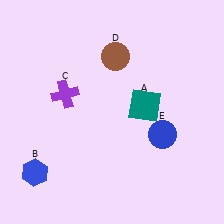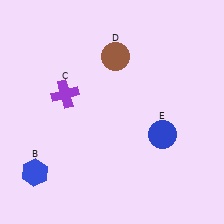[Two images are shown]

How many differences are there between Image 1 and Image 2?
There is 1 difference between the two images.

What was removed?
The teal square (A) was removed in Image 2.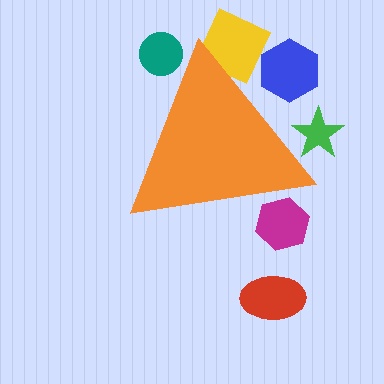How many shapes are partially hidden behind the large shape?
5 shapes are partially hidden.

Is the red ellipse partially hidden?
No, the red ellipse is fully visible.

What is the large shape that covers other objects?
An orange triangle.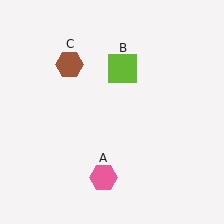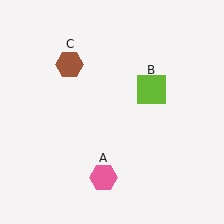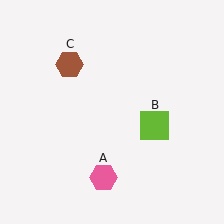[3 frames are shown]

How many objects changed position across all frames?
1 object changed position: lime square (object B).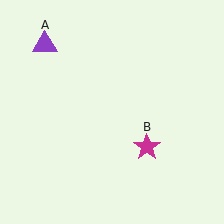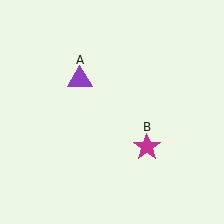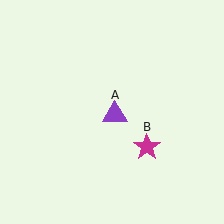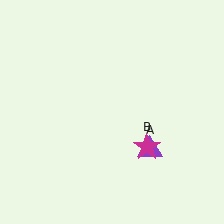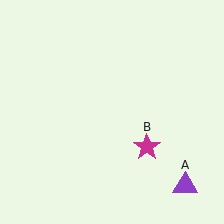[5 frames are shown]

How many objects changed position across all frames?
1 object changed position: purple triangle (object A).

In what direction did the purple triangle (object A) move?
The purple triangle (object A) moved down and to the right.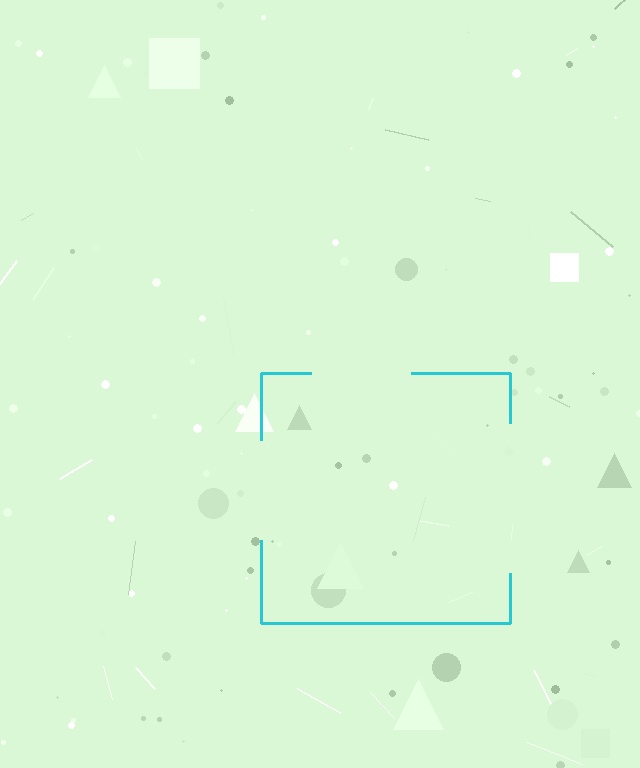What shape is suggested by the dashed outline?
The dashed outline suggests a square.